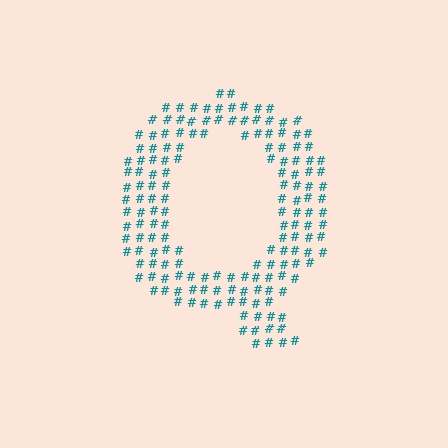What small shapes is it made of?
It is made of small hash symbols.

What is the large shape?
The large shape is the letter Q.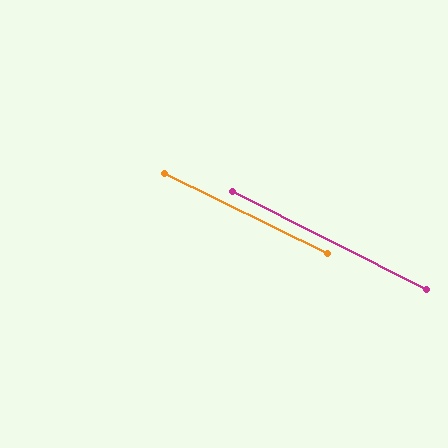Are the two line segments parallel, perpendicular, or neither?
Parallel — their directions differ by only 0.8°.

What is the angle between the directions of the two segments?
Approximately 1 degree.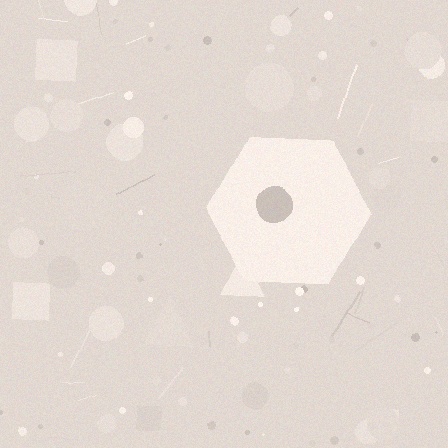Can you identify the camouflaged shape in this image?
The camouflaged shape is a hexagon.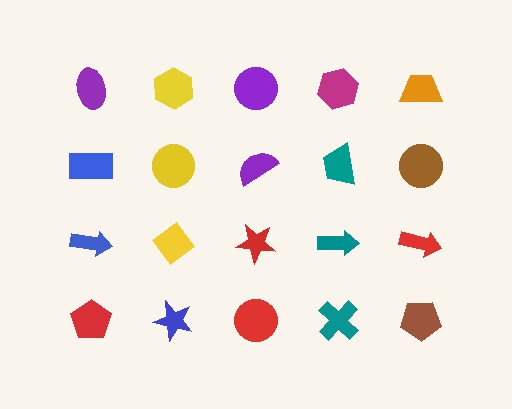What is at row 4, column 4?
A teal cross.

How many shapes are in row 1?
5 shapes.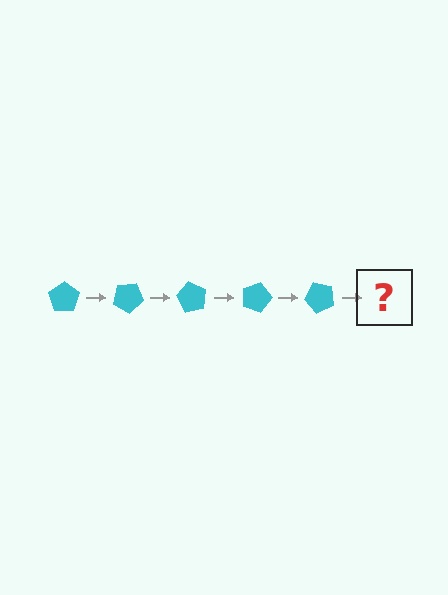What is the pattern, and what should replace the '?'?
The pattern is that the pentagon rotates 30 degrees each step. The '?' should be a cyan pentagon rotated 150 degrees.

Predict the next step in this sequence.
The next step is a cyan pentagon rotated 150 degrees.